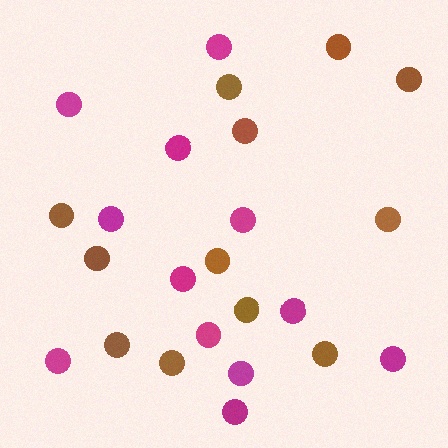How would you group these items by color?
There are 2 groups: one group of magenta circles (12) and one group of brown circles (12).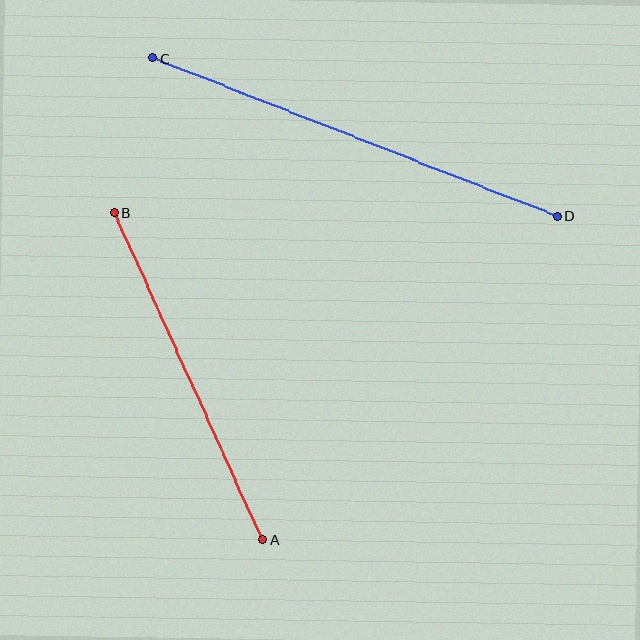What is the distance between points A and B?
The distance is approximately 359 pixels.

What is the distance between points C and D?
The distance is approximately 434 pixels.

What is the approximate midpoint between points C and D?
The midpoint is at approximately (355, 137) pixels.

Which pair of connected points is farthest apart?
Points C and D are farthest apart.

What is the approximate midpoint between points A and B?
The midpoint is at approximately (188, 376) pixels.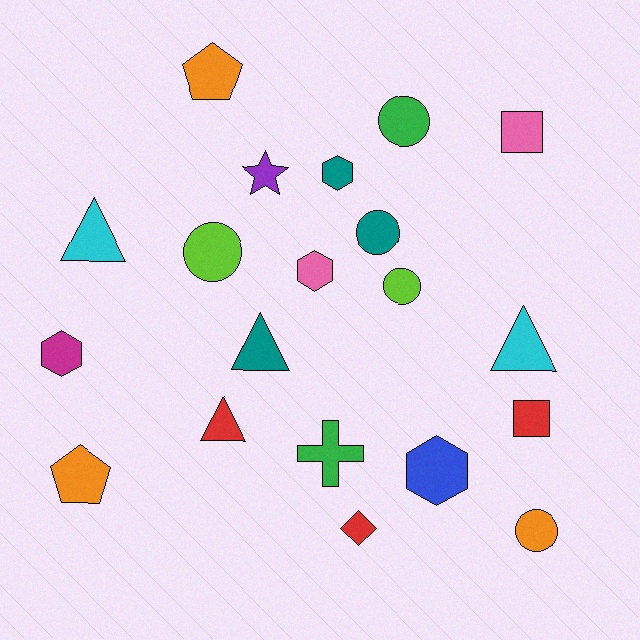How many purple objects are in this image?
There is 1 purple object.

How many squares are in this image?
There are 2 squares.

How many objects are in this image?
There are 20 objects.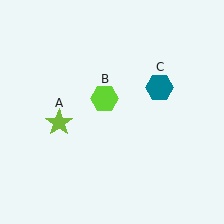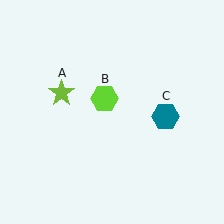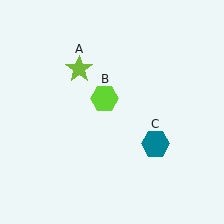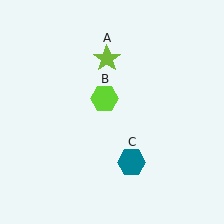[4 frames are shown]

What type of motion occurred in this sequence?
The lime star (object A), teal hexagon (object C) rotated clockwise around the center of the scene.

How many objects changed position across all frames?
2 objects changed position: lime star (object A), teal hexagon (object C).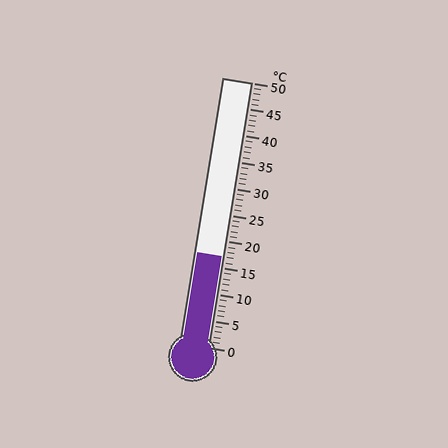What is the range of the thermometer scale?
The thermometer scale ranges from 0°C to 50°C.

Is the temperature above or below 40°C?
The temperature is below 40°C.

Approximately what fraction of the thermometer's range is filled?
The thermometer is filled to approximately 35% of its range.